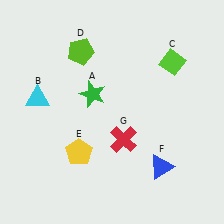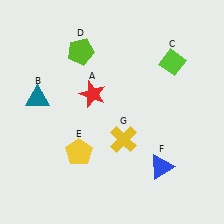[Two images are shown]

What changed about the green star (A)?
In Image 1, A is green. In Image 2, it changed to red.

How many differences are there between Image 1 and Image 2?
There are 3 differences between the two images.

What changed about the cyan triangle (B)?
In Image 1, B is cyan. In Image 2, it changed to teal.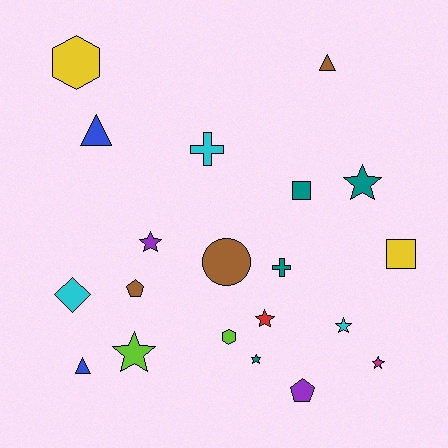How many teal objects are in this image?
There are 4 teal objects.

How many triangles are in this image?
There are 3 triangles.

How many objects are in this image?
There are 20 objects.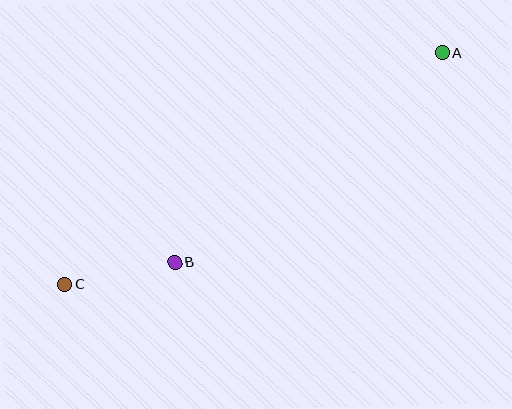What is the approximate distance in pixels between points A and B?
The distance between A and B is approximately 340 pixels.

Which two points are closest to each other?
Points B and C are closest to each other.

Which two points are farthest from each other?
Points A and C are farthest from each other.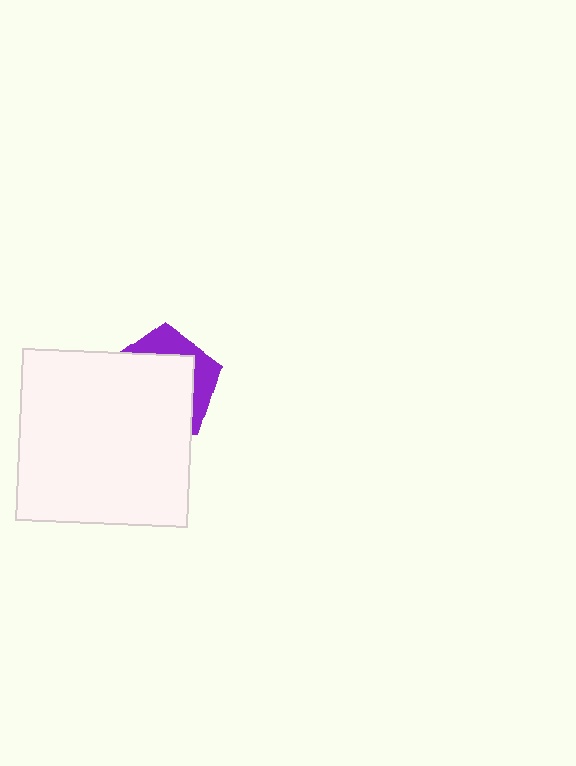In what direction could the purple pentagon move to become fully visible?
The purple pentagon could move toward the upper-right. That would shift it out from behind the white square entirely.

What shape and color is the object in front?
The object in front is a white square.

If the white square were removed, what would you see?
You would see the complete purple pentagon.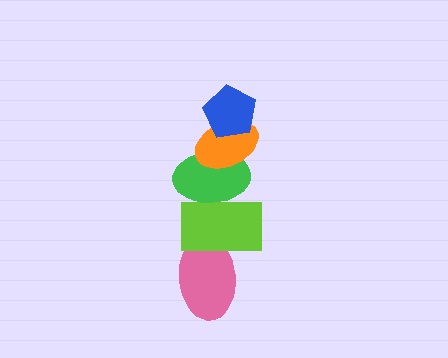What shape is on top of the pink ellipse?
The lime rectangle is on top of the pink ellipse.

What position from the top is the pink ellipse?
The pink ellipse is 5th from the top.